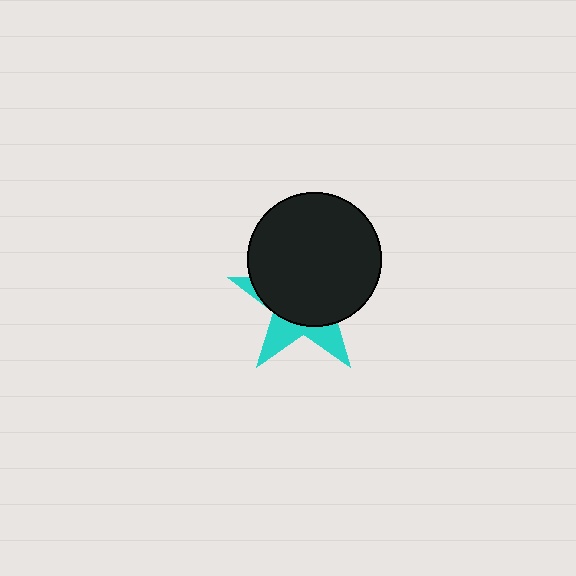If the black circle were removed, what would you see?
You would see the complete cyan star.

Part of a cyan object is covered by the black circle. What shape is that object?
It is a star.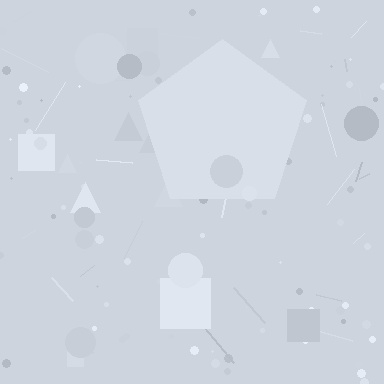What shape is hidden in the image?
A pentagon is hidden in the image.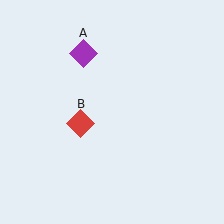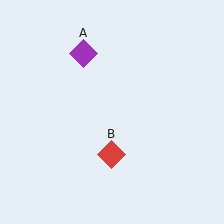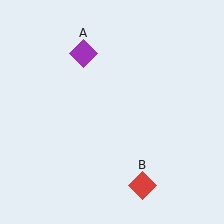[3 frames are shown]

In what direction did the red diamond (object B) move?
The red diamond (object B) moved down and to the right.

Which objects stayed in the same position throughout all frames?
Purple diamond (object A) remained stationary.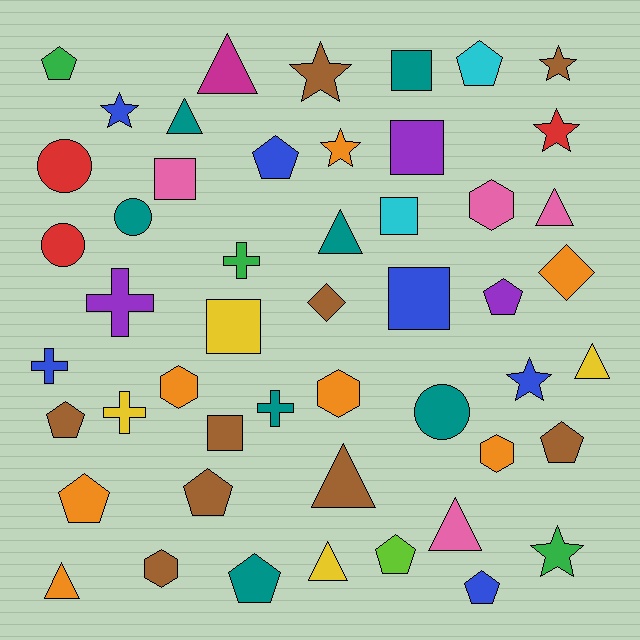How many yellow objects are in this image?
There are 4 yellow objects.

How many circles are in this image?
There are 4 circles.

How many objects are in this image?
There are 50 objects.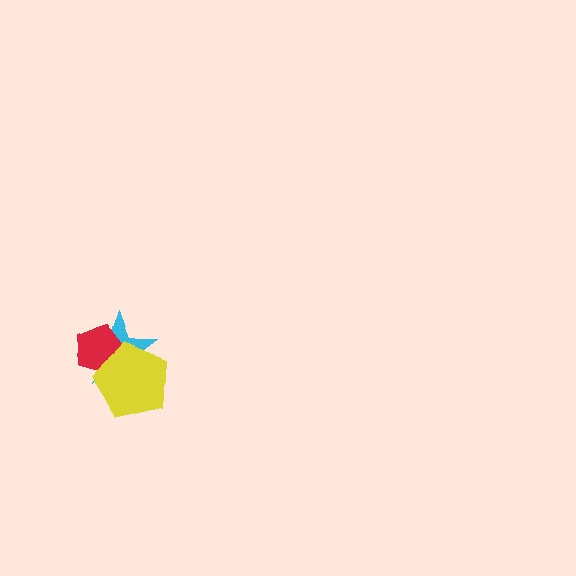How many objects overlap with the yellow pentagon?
2 objects overlap with the yellow pentagon.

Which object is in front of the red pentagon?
The yellow pentagon is in front of the red pentagon.